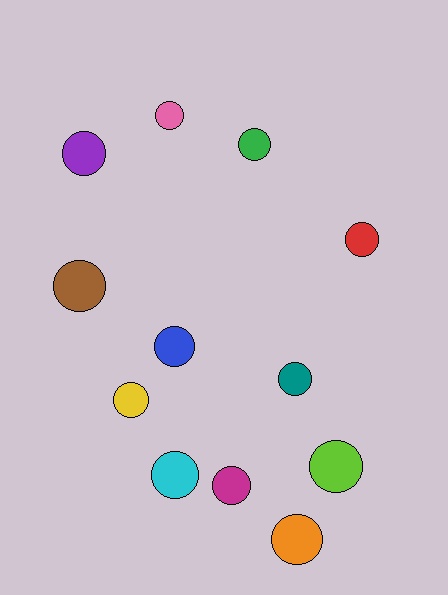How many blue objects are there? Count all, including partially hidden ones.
There is 1 blue object.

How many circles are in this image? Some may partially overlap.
There are 12 circles.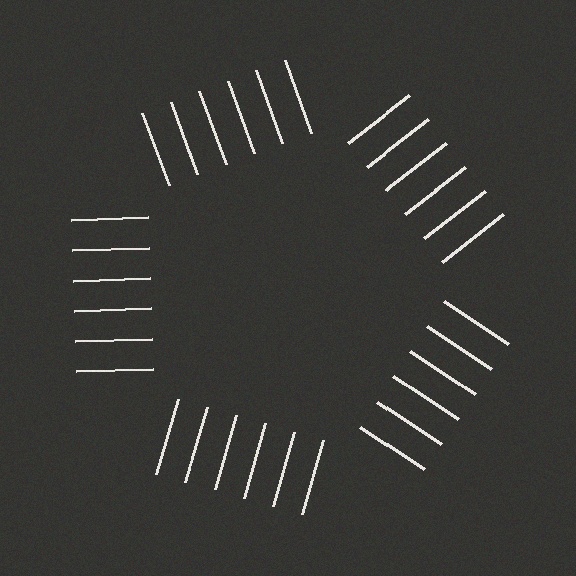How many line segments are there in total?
30 — 6 along each of the 5 edges.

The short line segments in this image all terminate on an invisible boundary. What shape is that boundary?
An illusory pentagon — the line segments terminate on its edges but no continuous stroke is drawn.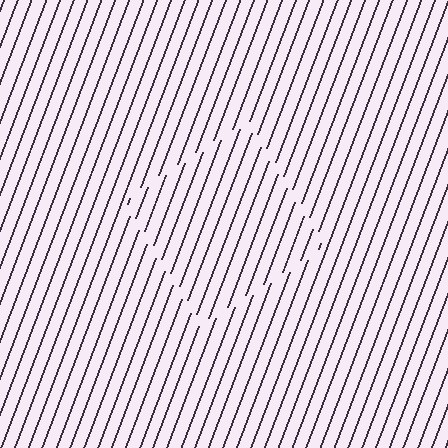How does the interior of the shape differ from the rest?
The interior of the shape contains the same grating, shifted by half a period — the contour is defined by the phase discontinuity where line-ends from the inner and outer gratings abut.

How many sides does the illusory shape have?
4 sides — the line-ends trace a square.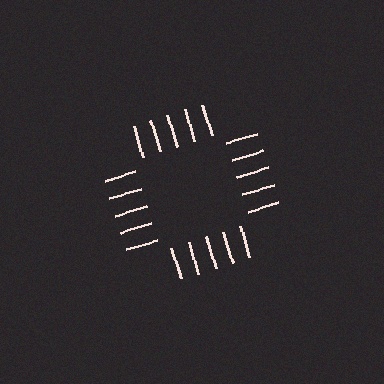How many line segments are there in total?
20 — 5 along each of the 4 edges.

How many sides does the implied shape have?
4 sides — the line-ends trace a square.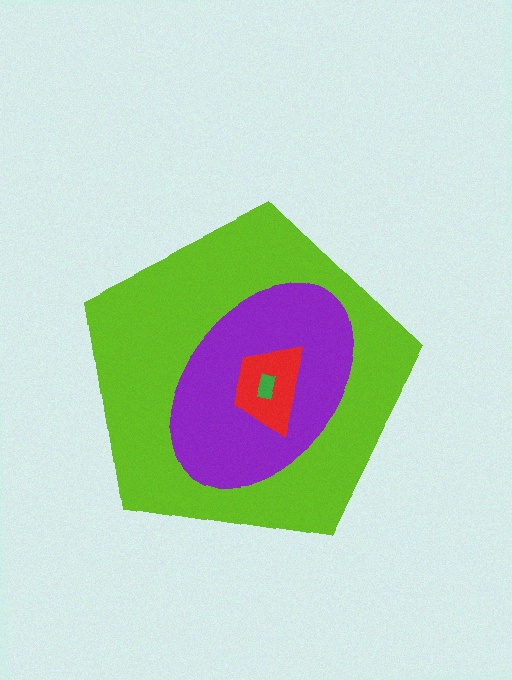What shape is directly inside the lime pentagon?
The purple ellipse.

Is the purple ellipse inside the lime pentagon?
Yes.